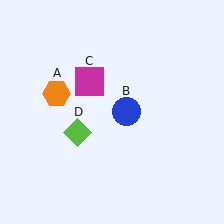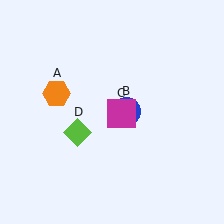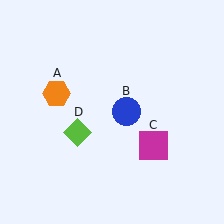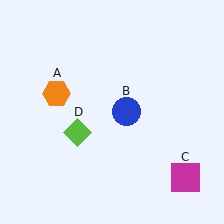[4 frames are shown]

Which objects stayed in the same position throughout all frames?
Orange hexagon (object A) and blue circle (object B) and lime diamond (object D) remained stationary.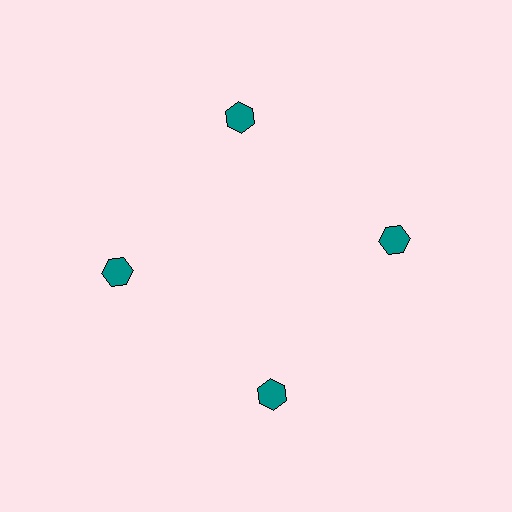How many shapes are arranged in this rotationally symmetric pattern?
There are 4 shapes, arranged in 4 groups of 1.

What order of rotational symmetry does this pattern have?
This pattern has 4-fold rotational symmetry.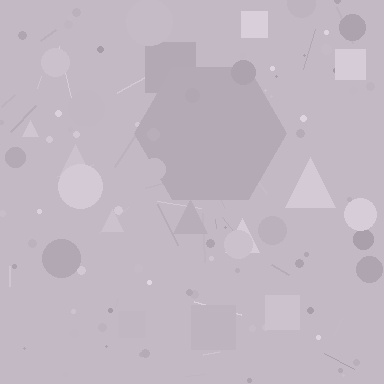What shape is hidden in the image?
A hexagon is hidden in the image.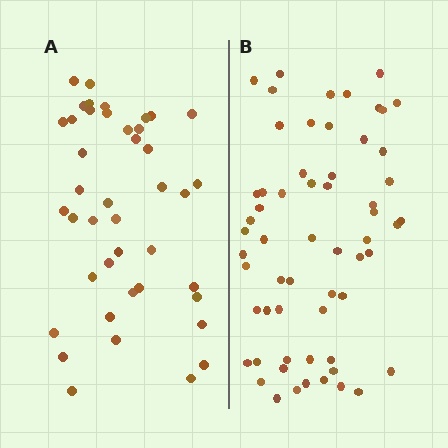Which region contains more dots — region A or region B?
Region B (the right region) has more dots.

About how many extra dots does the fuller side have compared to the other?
Region B has approximately 20 more dots than region A.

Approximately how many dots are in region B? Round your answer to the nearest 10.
About 60 dots.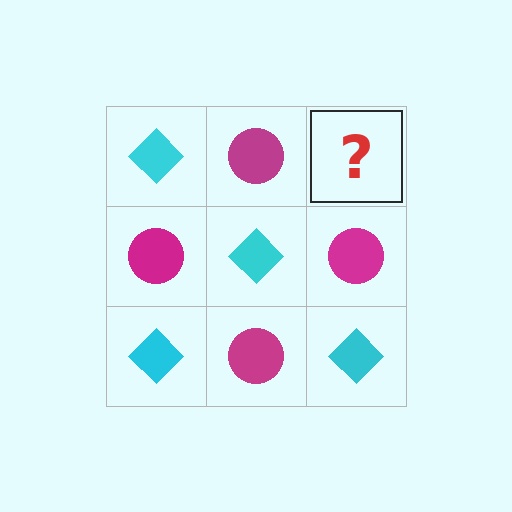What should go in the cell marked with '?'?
The missing cell should contain a cyan diamond.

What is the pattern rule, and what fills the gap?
The rule is that it alternates cyan diamond and magenta circle in a checkerboard pattern. The gap should be filled with a cyan diamond.